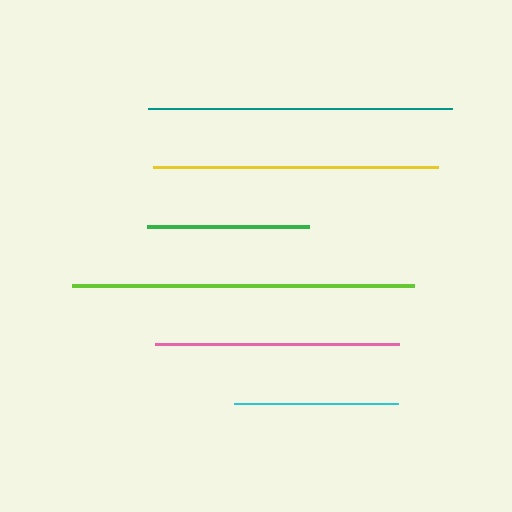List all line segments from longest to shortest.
From longest to shortest: lime, teal, yellow, pink, cyan, green.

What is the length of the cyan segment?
The cyan segment is approximately 164 pixels long.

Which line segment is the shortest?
The green line is the shortest at approximately 162 pixels.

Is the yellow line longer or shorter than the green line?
The yellow line is longer than the green line.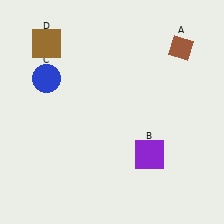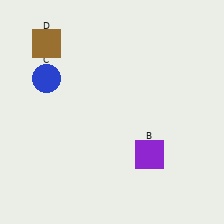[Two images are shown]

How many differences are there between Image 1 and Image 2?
There is 1 difference between the two images.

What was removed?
The brown diamond (A) was removed in Image 2.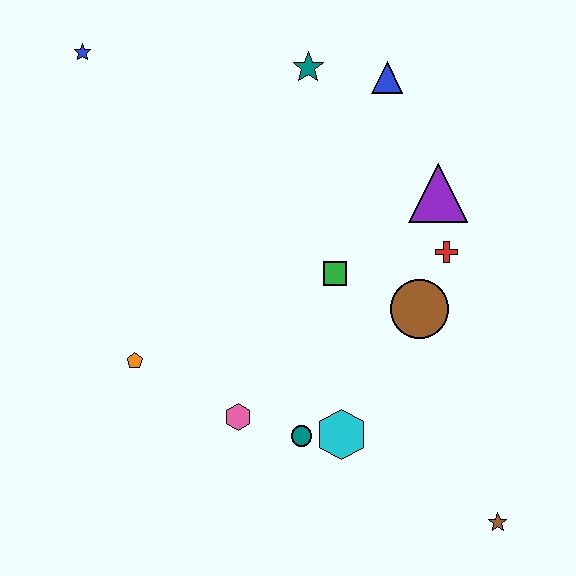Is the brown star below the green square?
Yes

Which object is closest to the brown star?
The cyan hexagon is closest to the brown star.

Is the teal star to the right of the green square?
No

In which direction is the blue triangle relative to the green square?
The blue triangle is above the green square.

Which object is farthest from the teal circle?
The blue star is farthest from the teal circle.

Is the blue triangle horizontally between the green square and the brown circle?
Yes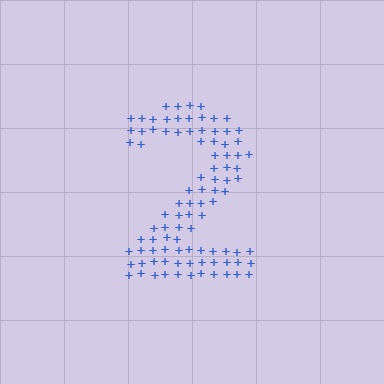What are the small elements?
The small elements are plus signs.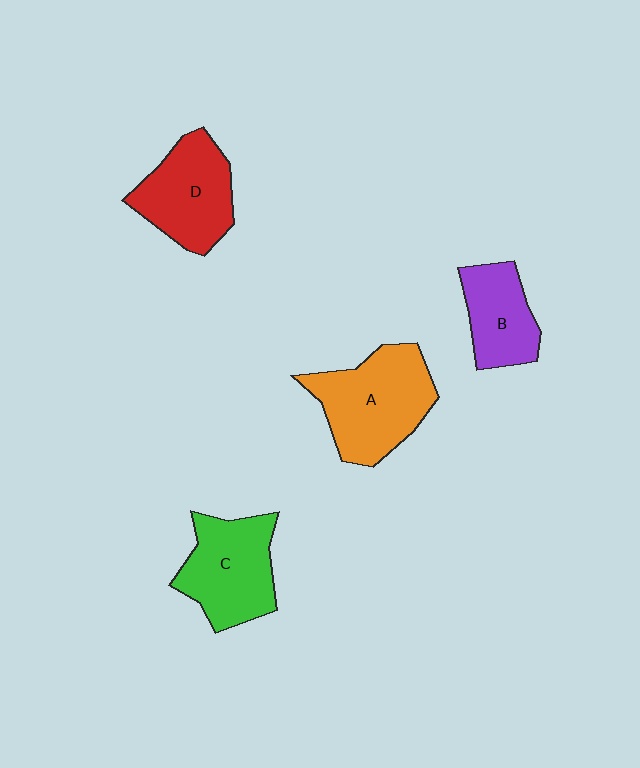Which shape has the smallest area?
Shape B (purple).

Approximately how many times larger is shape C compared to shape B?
Approximately 1.4 times.